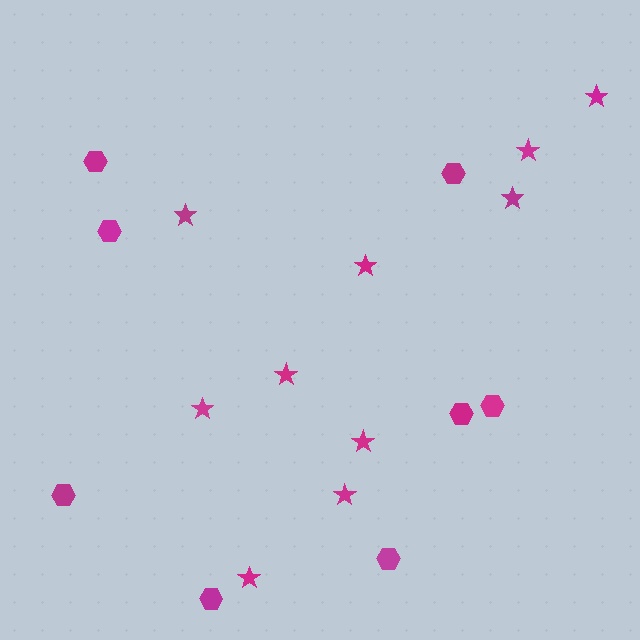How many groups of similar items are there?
There are 2 groups: one group of stars (10) and one group of hexagons (8).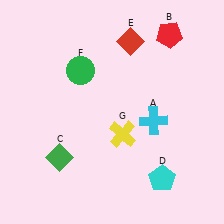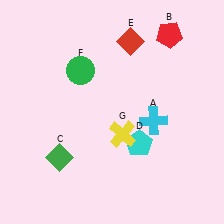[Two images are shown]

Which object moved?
The cyan pentagon (D) moved up.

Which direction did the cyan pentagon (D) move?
The cyan pentagon (D) moved up.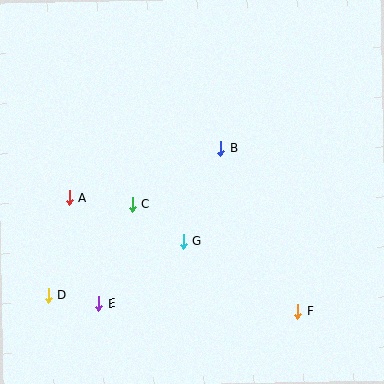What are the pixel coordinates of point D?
Point D is at (48, 295).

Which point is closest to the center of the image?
Point G at (183, 242) is closest to the center.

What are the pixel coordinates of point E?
Point E is at (99, 304).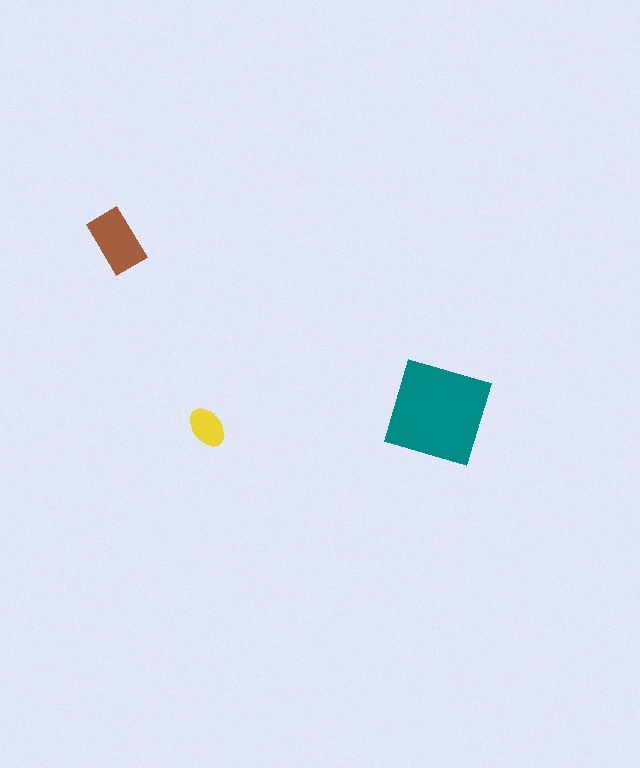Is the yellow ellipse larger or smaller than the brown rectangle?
Smaller.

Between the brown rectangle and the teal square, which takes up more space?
The teal square.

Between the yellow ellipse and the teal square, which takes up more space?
The teal square.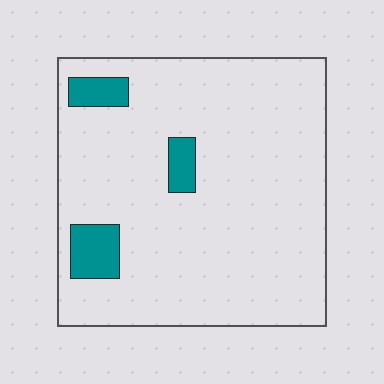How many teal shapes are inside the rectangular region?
3.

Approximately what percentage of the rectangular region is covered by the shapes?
Approximately 10%.